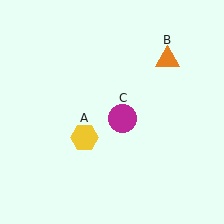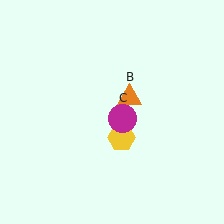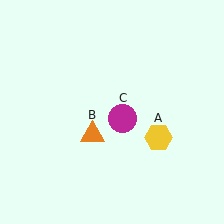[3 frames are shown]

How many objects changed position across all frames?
2 objects changed position: yellow hexagon (object A), orange triangle (object B).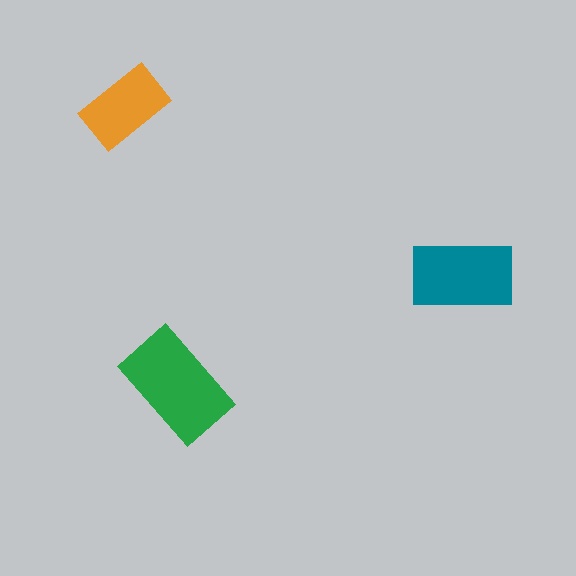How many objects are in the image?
There are 3 objects in the image.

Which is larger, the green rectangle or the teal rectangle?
The green one.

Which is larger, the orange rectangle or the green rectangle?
The green one.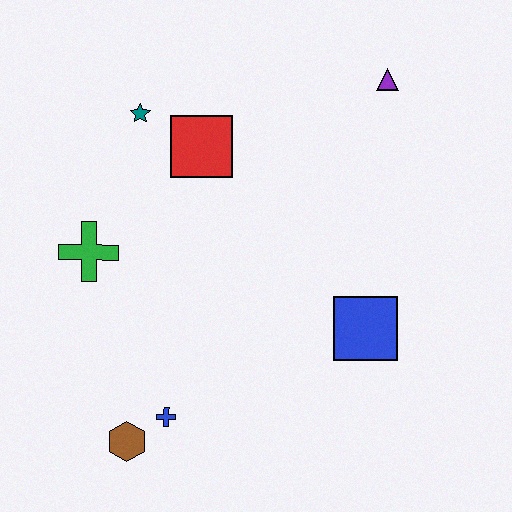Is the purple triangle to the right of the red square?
Yes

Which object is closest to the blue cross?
The brown hexagon is closest to the blue cross.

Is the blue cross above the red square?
No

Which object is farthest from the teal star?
The brown hexagon is farthest from the teal star.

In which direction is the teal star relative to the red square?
The teal star is to the left of the red square.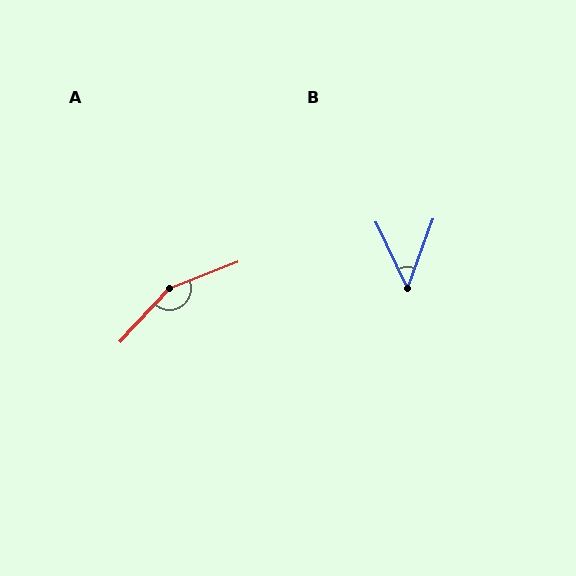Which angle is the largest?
A, at approximately 154 degrees.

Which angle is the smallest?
B, at approximately 45 degrees.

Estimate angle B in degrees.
Approximately 45 degrees.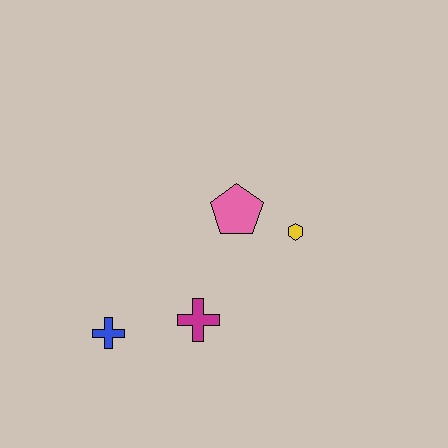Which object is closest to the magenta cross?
The blue cross is closest to the magenta cross.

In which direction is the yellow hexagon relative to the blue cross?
The yellow hexagon is to the right of the blue cross.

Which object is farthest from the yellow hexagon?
The blue cross is farthest from the yellow hexagon.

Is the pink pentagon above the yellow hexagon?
Yes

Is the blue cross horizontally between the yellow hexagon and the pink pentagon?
No